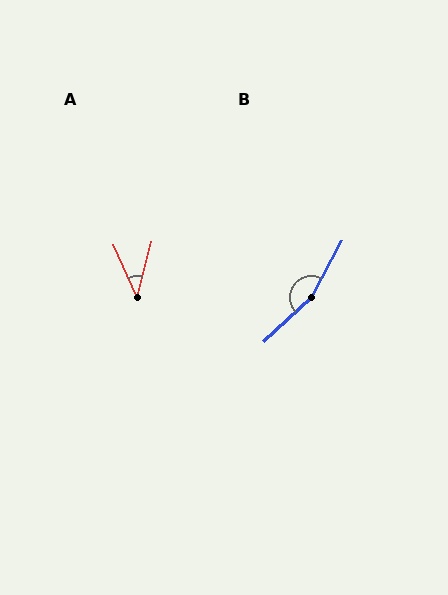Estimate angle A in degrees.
Approximately 39 degrees.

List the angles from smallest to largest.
A (39°), B (161°).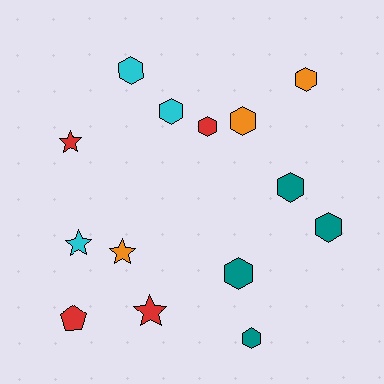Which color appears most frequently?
Teal, with 4 objects.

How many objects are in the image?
There are 14 objects.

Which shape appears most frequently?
Hexagon, with 9 objects.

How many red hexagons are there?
There is 1 red hexagon.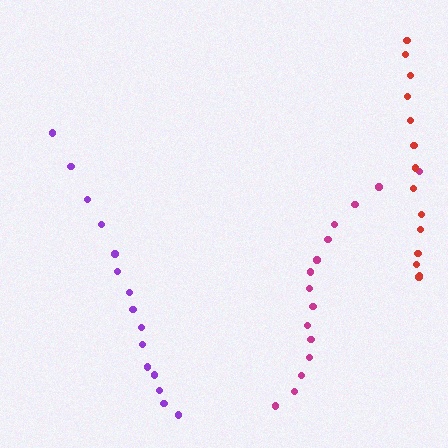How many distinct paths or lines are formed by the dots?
There are 3 distinct paths.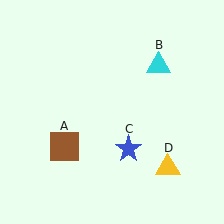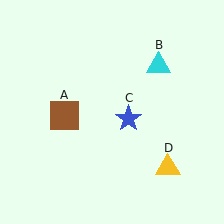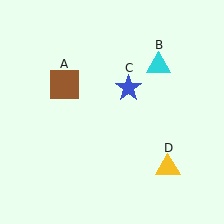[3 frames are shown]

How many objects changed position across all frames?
2 objects changed position: brown square (object A), blue star (object C).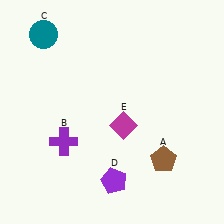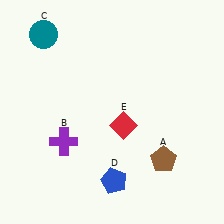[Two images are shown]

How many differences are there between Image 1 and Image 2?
There are 2 differences between the two images.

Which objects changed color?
D changed from purple to blue. E changed from magenta to red.